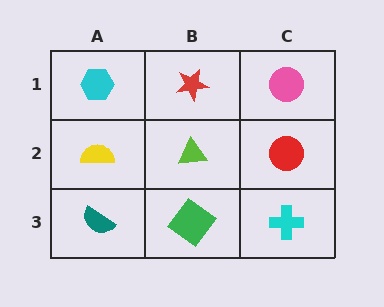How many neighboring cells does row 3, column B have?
3.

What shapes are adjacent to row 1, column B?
A lime triangle (row 2, column B), a cyan hexagon (row 1, column A), a pink circle (row 1, column C).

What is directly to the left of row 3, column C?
A green diamond.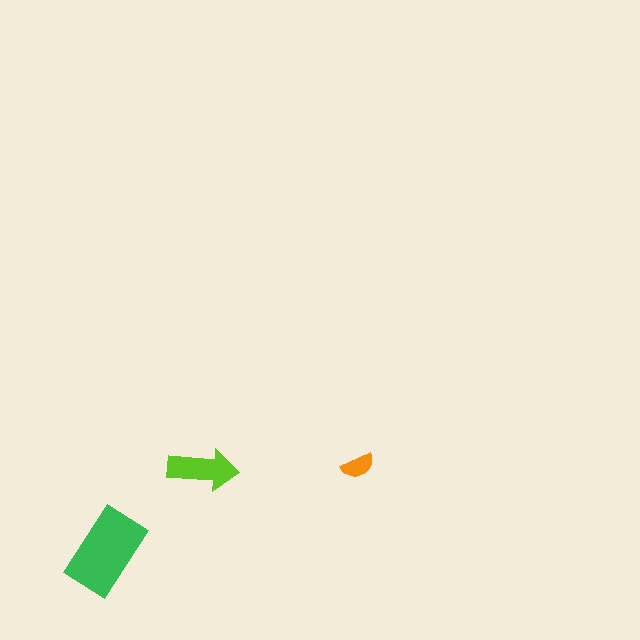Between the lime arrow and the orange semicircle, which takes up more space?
The lime arrow.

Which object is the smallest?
The orange semicircle.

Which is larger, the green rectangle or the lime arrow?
The green rectangle.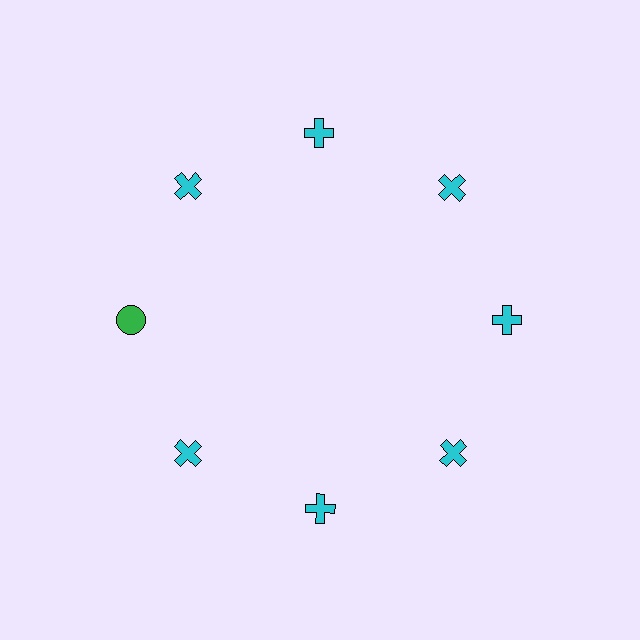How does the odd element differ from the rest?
It differs in both color (green instead of cyan) and shape (circle instead of cross).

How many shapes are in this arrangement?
There are 8 shapes arranged in a ring pattern.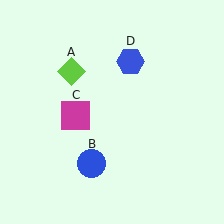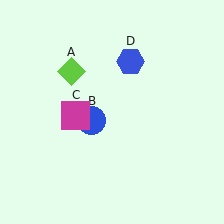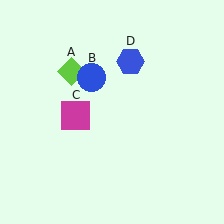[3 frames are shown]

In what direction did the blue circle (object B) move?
The blue circle (object B) moved up.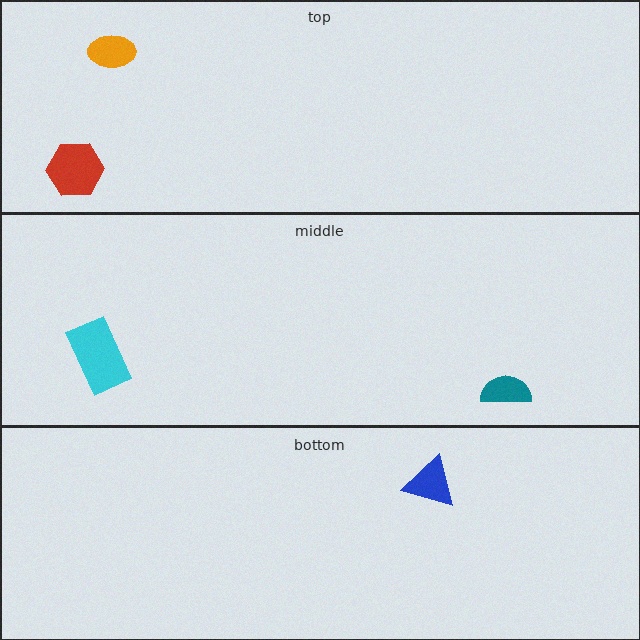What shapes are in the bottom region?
The blue triangle.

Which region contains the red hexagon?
The top region.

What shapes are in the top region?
The red hexagon, the orange ellipse.